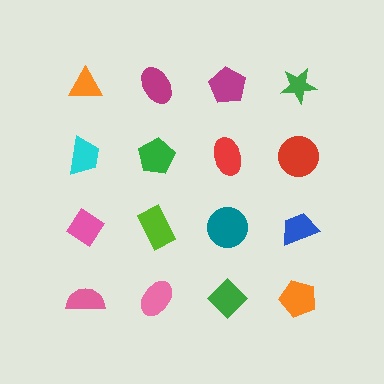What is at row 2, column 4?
A red circle.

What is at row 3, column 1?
A pink diamond.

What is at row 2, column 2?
A green pentagon.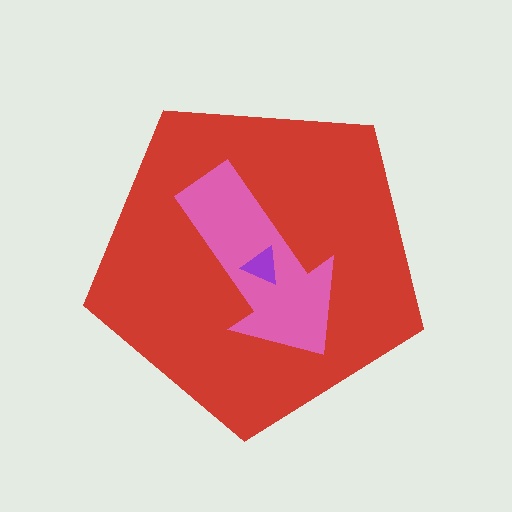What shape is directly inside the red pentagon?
The pink arrow.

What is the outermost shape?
The red pentagon.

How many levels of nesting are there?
3.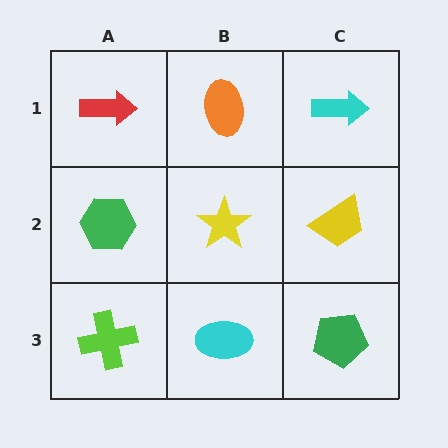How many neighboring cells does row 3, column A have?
2.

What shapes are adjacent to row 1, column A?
A green hexagon (row 2, column A), an orange ellipse (row 1, column B).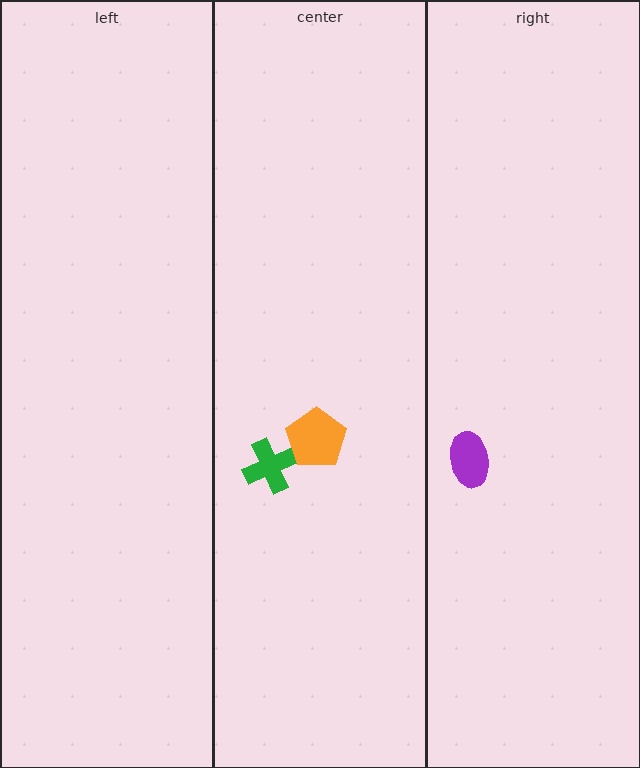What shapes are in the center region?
The green cross, the orange pentagon.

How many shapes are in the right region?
1.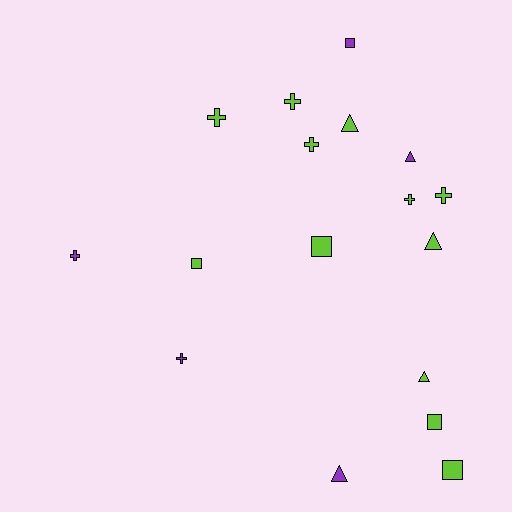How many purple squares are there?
There is 1 purple square.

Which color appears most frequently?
Lime, with 12 objects.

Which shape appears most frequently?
Cross, with 7 objects.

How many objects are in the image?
There are 17 objects.